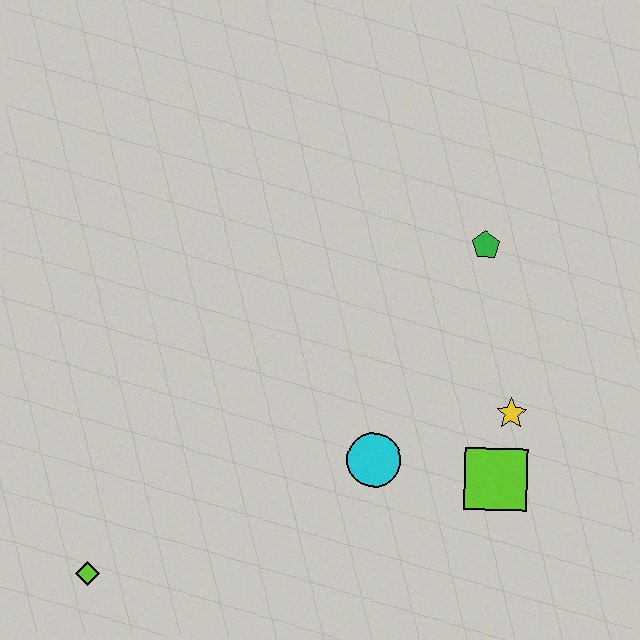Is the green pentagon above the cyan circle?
Yes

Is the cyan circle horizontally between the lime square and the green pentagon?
No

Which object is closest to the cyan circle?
The lime square is closest to the cyan circle.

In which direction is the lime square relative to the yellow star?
The lime square is below the yellow star.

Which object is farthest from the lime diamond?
The green pentagon is farthest from the lime diamond.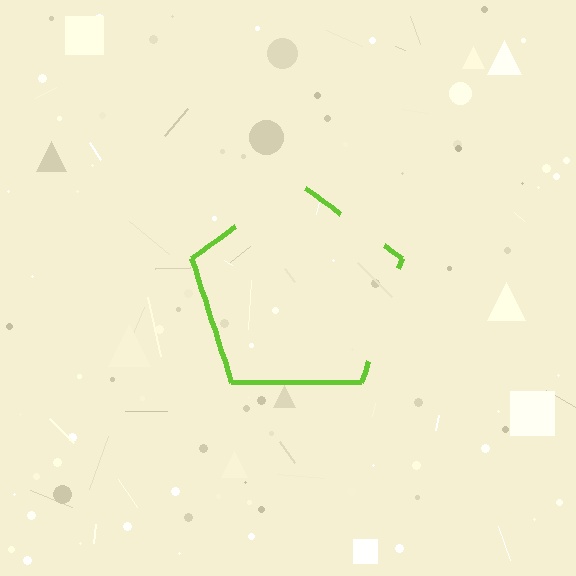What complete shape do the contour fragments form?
The contour fragments form a pentagon.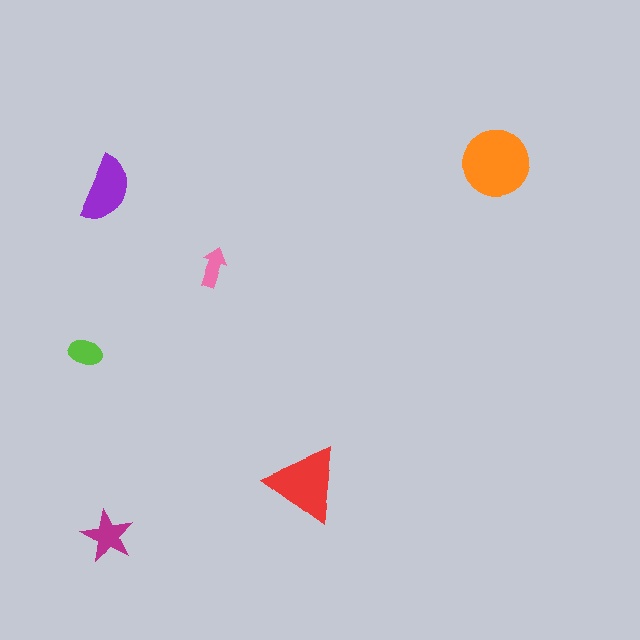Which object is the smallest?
The pink arrow.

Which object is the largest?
The orange circle.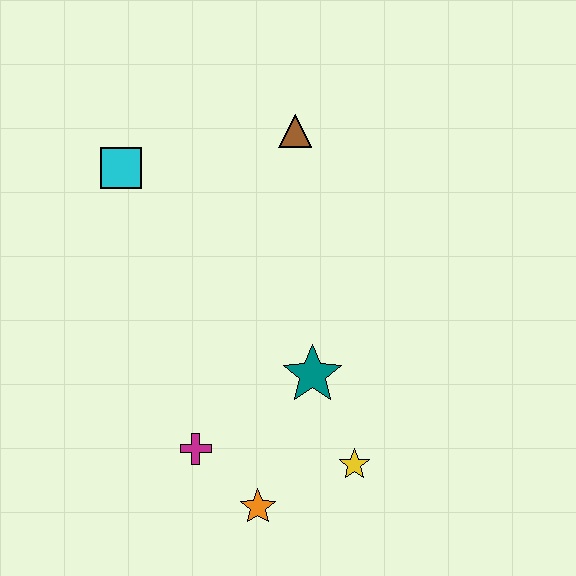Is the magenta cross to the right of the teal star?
No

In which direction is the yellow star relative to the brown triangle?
The yellow star is below the brown triangle.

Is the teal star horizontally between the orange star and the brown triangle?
No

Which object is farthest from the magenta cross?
The brown triangle is farthest from the magenta cross.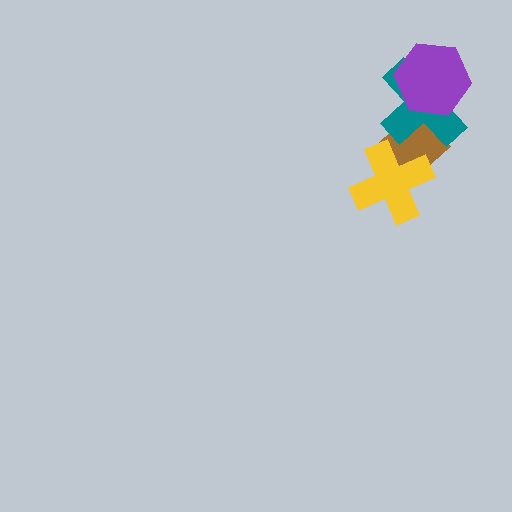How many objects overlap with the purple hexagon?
1 object overlaps with the purple hexagon.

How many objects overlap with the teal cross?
2 objects overlap with the teal cross.